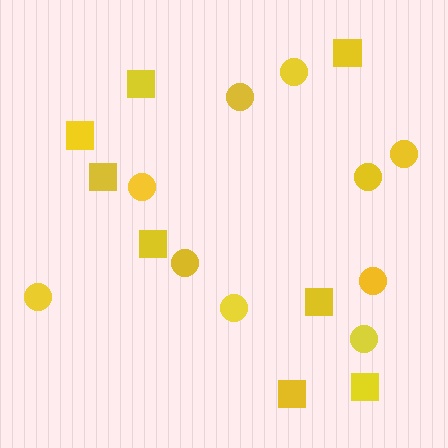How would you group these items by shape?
There are 2 groups: one group of circles (10) and one group of squares (8).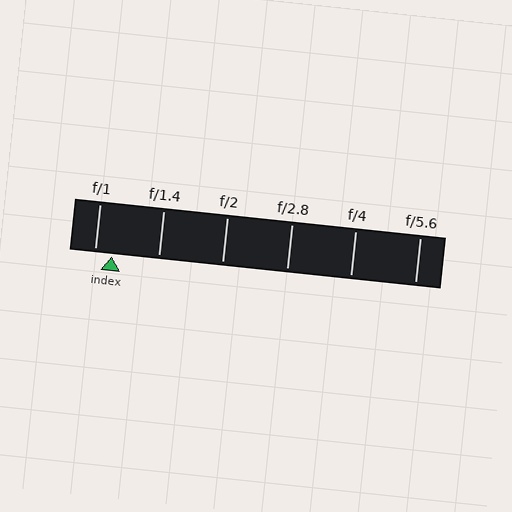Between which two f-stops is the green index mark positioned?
The index mark is between f/1 and f/1.4.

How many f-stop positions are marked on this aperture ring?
There are 6 f-stop positions marked.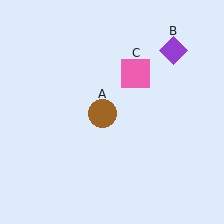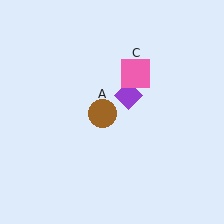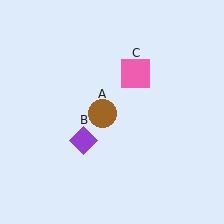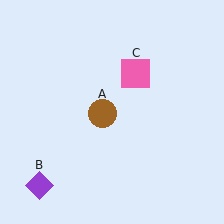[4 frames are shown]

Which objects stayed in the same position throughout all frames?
Brown circle (object A) and pink square (object C) remained stationary.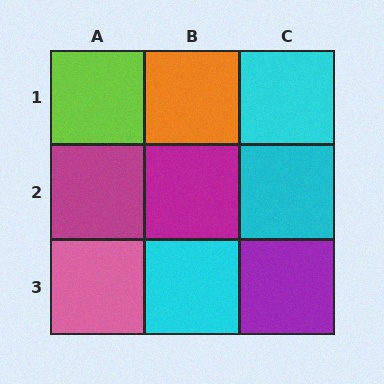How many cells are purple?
1 cell is purple.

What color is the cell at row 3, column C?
Purple.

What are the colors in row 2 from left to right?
Magenta, magenta, cyan.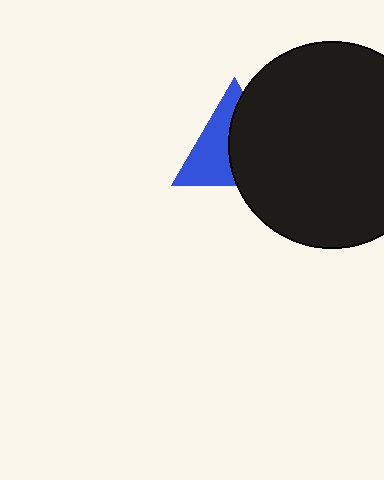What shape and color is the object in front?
The object in front is a black circle.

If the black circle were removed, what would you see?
You would see the complete blue triangle.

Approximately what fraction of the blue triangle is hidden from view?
Roughly 52% of the blue triangle is hidden behind the black circle.